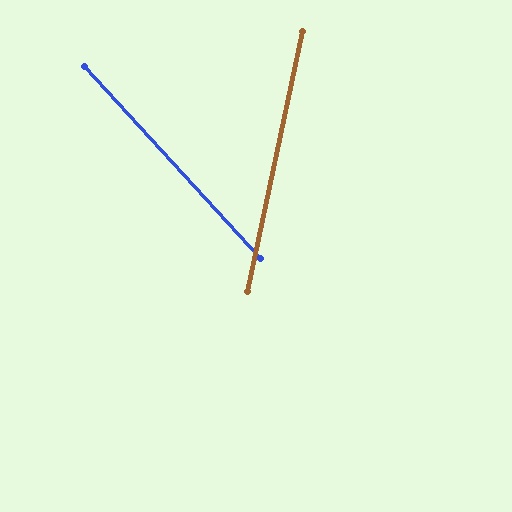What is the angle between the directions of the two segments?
Approximately 54 degrees.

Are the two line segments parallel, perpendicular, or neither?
Neither parallel nor perpendicular — they differ by about 54°.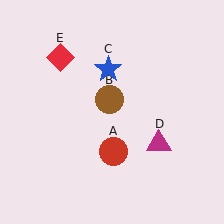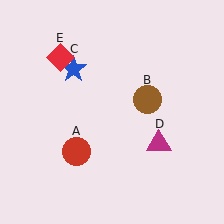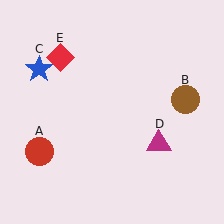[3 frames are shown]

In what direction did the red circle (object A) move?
The red circle (object A) moved left.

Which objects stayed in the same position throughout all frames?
Magenta triangle (object D) and red diamond (object E) remained stationary.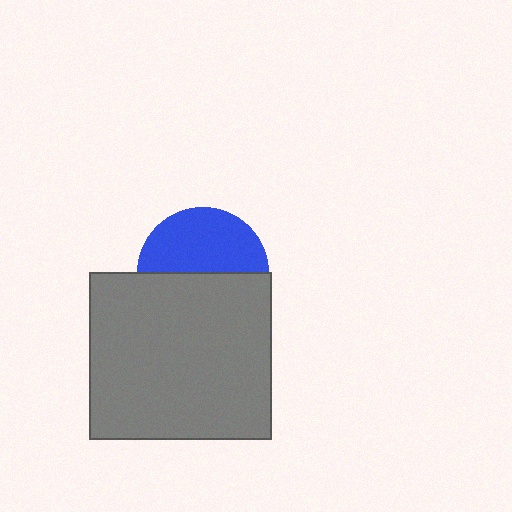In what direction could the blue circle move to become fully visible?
The blue circle could move up. That would shift it out from behind the gray rectangle entirely.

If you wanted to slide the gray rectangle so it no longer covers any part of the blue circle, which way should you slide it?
Slide it down — that is the most direct way to separate the two shapes.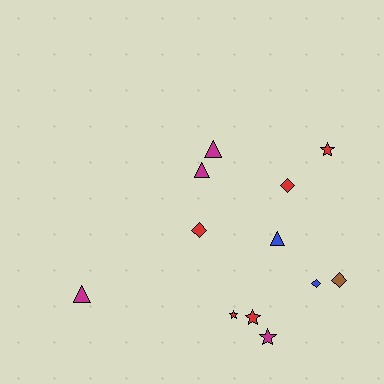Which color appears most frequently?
Red, with 5 objects.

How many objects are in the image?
There are 12 objects.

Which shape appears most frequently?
Diamond, with 4 objects.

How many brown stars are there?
There are no brown stars.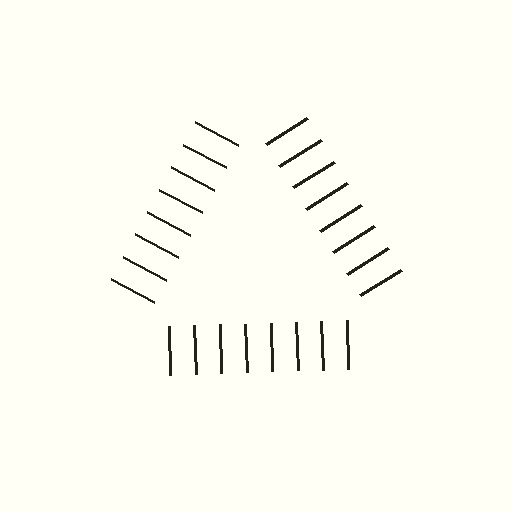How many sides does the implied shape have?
3 sides — the line-ends trace a triangle.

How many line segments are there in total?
24 — 8 along each of the 3 edges.